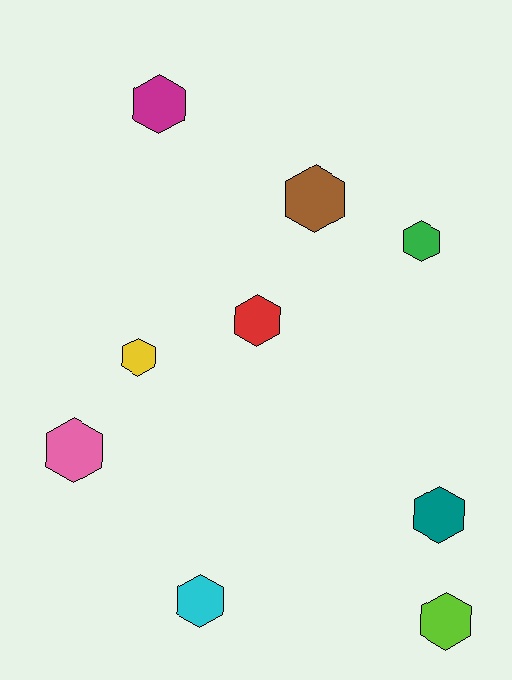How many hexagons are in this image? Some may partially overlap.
There are 9 hexagons.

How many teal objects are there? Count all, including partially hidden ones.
There is 1 teal object.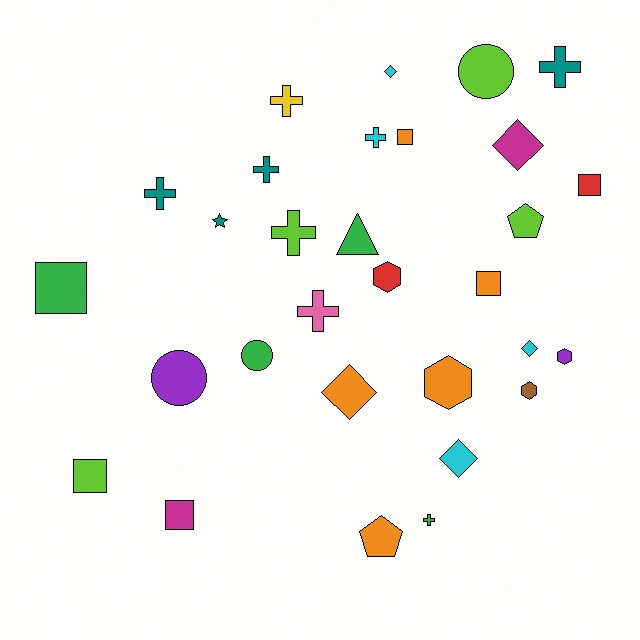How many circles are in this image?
There are 3 circles.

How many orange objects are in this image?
There are 5 orange objects.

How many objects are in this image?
There are 30 objects.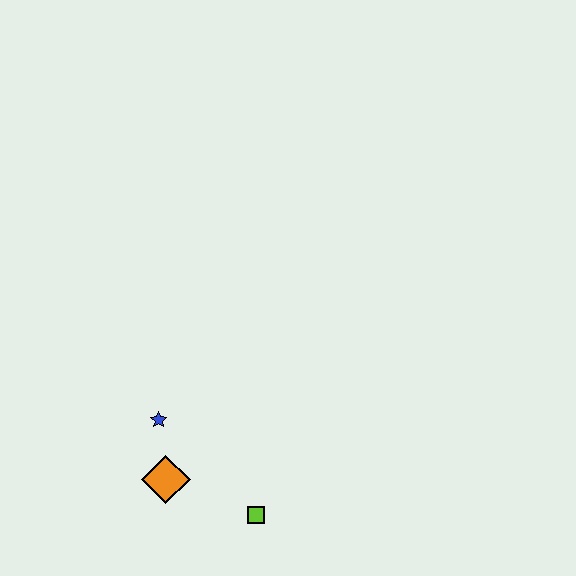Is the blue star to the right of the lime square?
No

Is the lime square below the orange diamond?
Yes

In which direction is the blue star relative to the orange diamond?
The blue star is above the orange diamond.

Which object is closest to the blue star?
The orange diamond is closest to the blue star.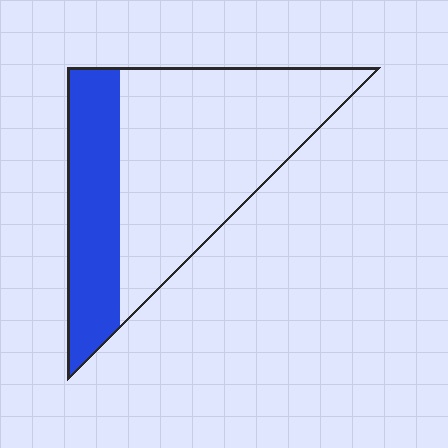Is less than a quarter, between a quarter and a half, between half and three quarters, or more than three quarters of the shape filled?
Between a quarter and a half.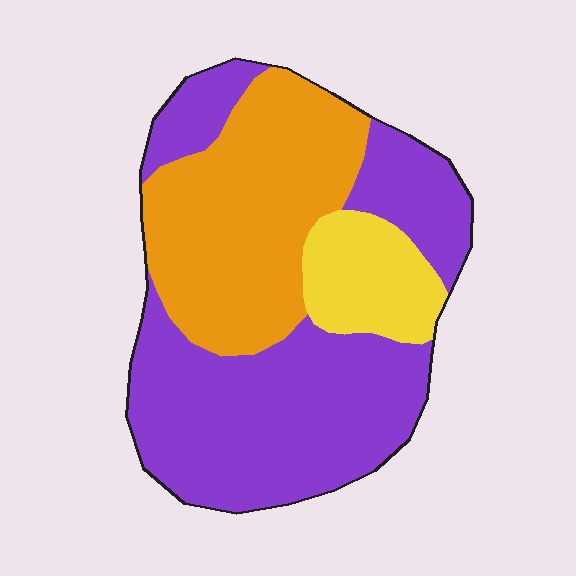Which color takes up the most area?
Purple, at roughly 55%.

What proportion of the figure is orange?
Orange takes up between a quarter and a half of the figure.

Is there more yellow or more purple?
Purple.